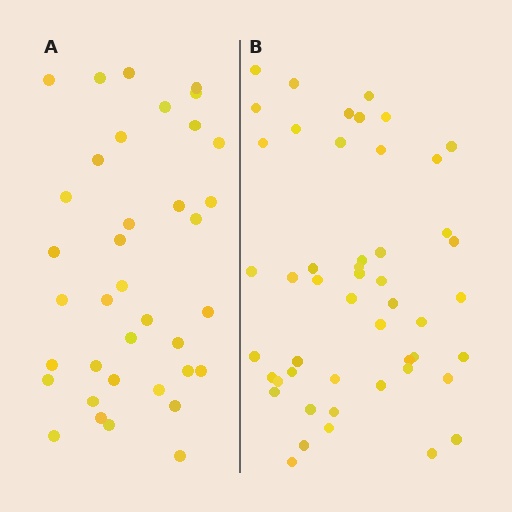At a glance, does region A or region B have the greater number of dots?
Region B (the right region) has more dots.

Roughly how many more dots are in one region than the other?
Region B has roughly 12 or so more dots than region A.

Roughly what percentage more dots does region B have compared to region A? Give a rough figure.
About 30% more.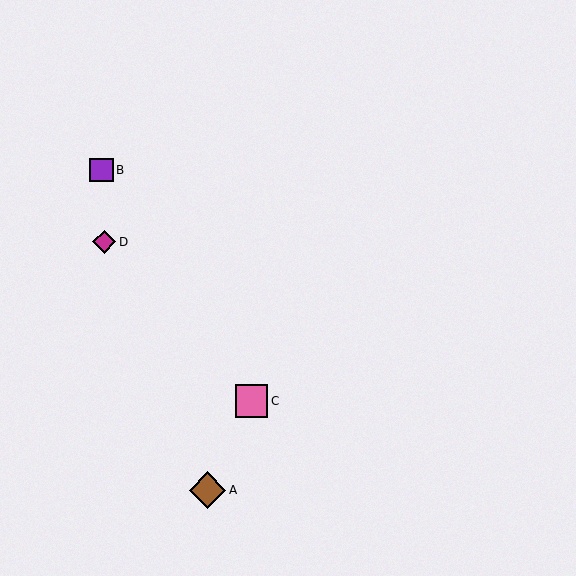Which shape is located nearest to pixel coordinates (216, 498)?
The brown diamond (labeled A) at (208, 490) is nearest to that location.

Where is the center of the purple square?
The center of the purple square is at (101, 170).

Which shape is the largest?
The brown diamond (labeled A) is the largest.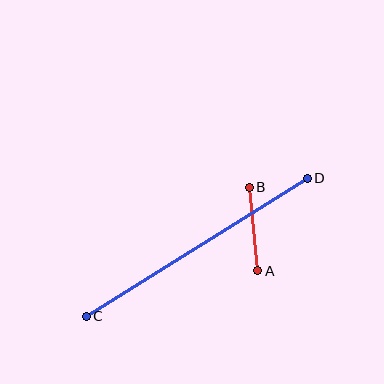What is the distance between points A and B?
The distance is approximately 84 pixels.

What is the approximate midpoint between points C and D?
The midpoint is at approximately (197, 247) pixels.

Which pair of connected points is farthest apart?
Points C and D are farthest apart.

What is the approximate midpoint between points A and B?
The midpoint is at approximately (253, 229) pixels.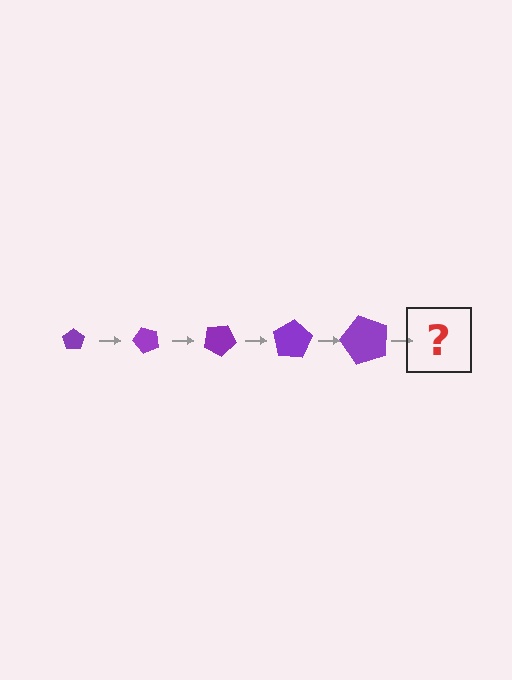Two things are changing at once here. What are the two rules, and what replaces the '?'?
The two rules are that the pentagon grows larger each step and it rotates 50 degrees each step. The '?' should be a pentagon, larger than the previous one and rotated 250 degrees from the start.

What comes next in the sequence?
The next element should be a pentagon, larger than the previous one and rotated 250 degrees from the start.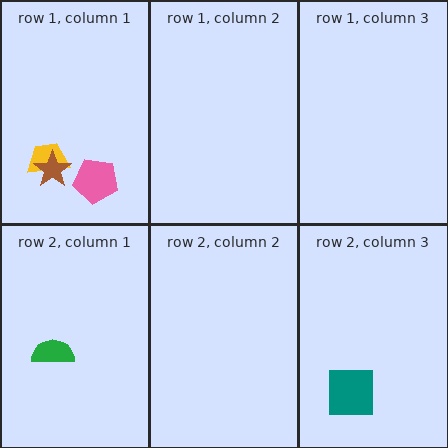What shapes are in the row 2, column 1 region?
The green semicircle.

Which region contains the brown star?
The row 1, column 1 region.